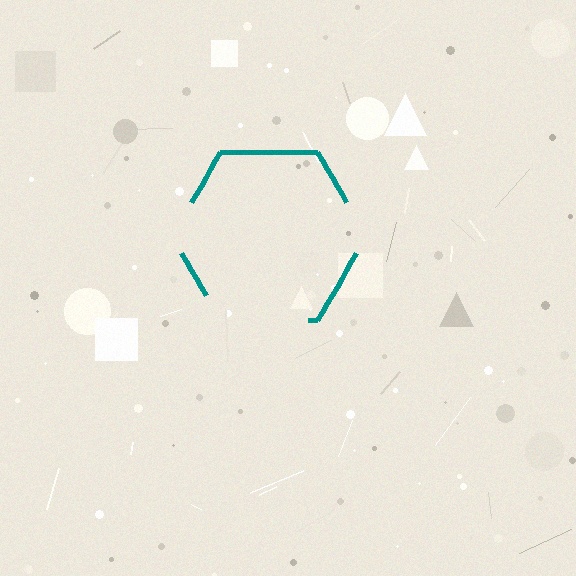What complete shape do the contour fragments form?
The contour fragments form a hexagon.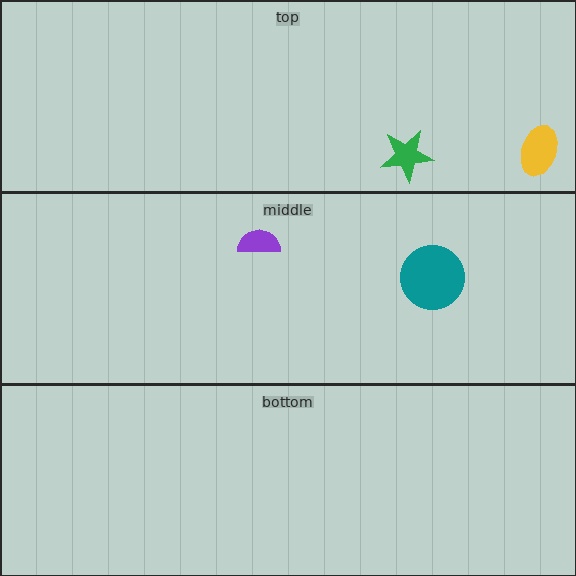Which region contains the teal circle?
The middle region.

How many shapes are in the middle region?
2.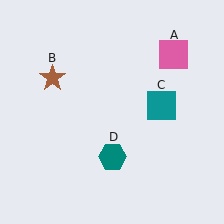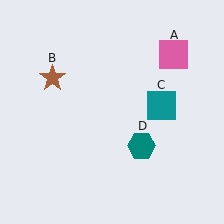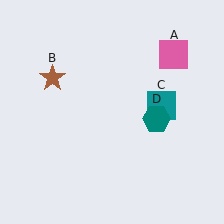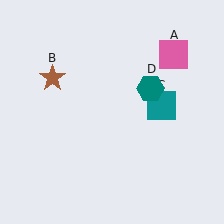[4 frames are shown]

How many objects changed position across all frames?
1 object changed position: teal hexagon (object D).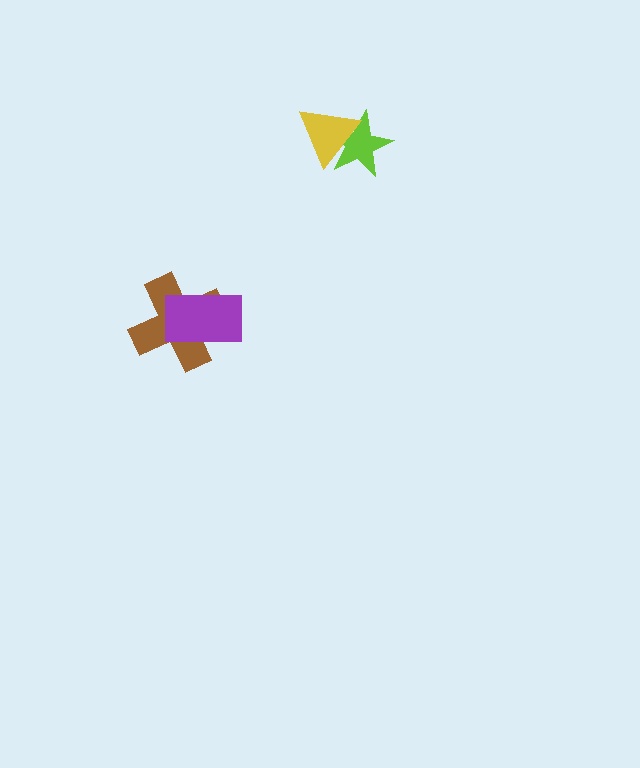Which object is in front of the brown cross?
The purple rectangle is in front of the brown cross.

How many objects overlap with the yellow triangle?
1 object overlaps with the yellow triangle.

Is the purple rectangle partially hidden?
No, no other shape covers it.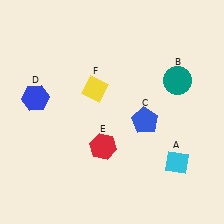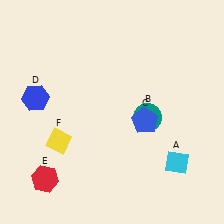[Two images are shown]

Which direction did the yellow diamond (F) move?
The yellow diamond (F) moved down.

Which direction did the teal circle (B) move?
The teal circle (B) moved down.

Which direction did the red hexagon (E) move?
The red hexagon (E) moved left.